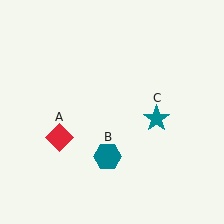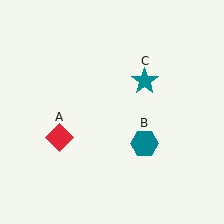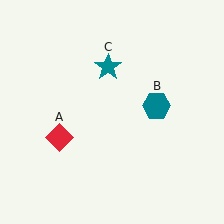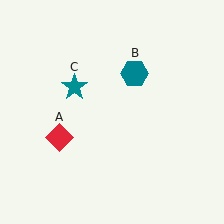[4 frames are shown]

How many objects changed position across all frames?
2 objects changed position: teal hexagon (object B), teal star (object C).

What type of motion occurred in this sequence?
The teal hexagon (object B), teal star (object C) rotated counterclockwise around the center of the scene.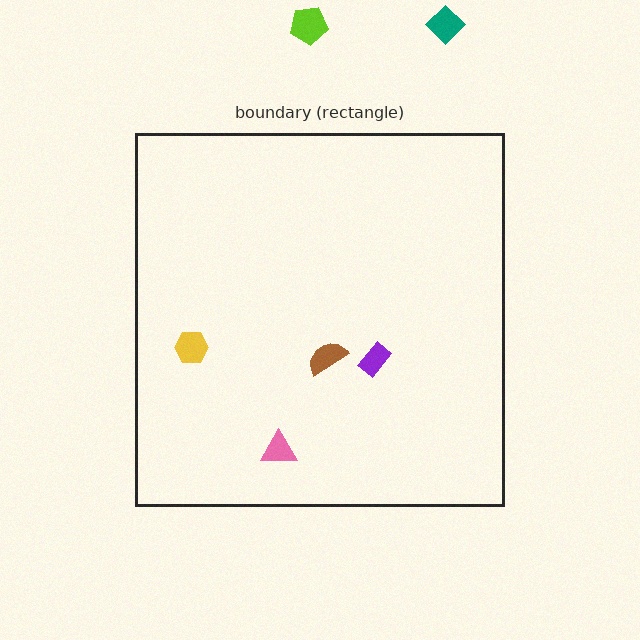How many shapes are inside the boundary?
4 inside, 2 outside.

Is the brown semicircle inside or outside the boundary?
Inside.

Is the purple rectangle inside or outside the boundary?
Inside.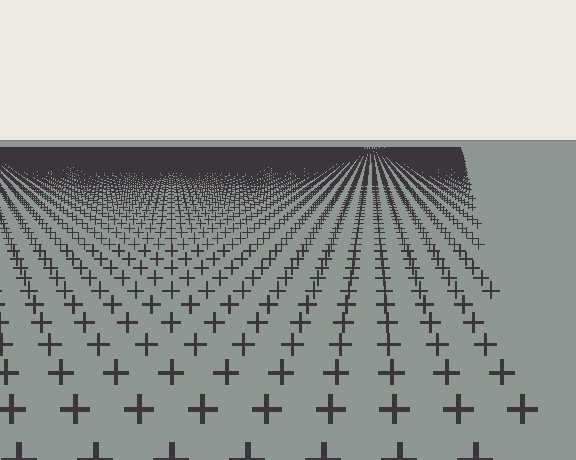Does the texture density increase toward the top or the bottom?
Density increases toward the top.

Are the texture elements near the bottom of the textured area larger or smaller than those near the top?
Larger. Near the bottom, elements are closer to the viewer and appear at a bigger on-screen size.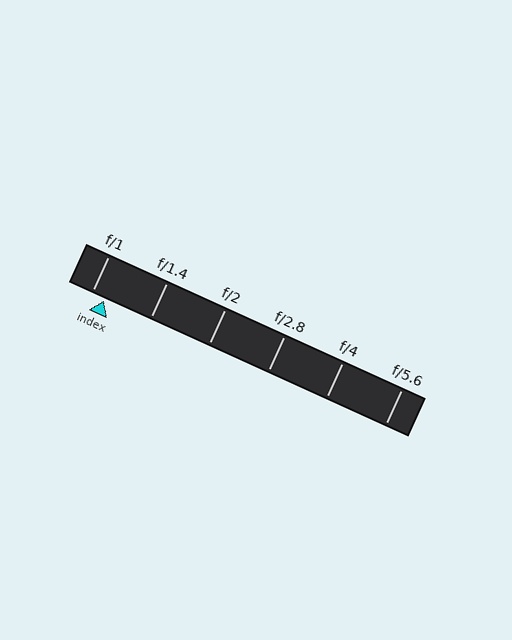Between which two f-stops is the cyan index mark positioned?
The index mark is between f/1 and f/1.4.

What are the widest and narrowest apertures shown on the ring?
The widest aperture shown is f/1 and the narrowest is f/5.6.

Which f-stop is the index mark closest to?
The index mark is closest to f/1.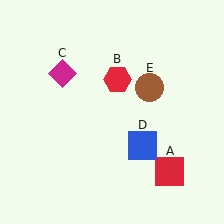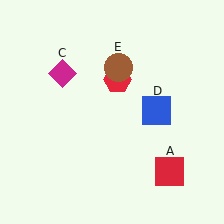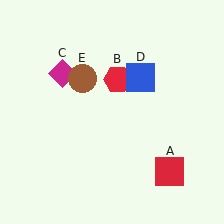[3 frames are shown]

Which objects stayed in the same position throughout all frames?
Red square (object A) and red hexagon (object B) and magenta diamond (object C) remained stationary.